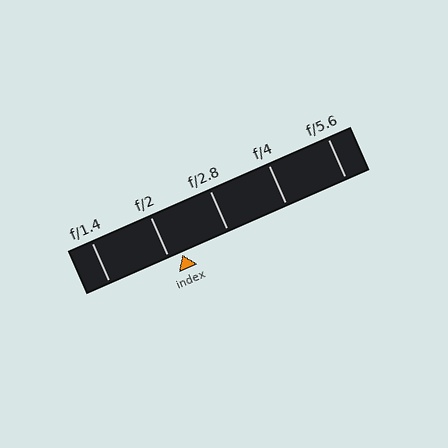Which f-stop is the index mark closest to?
The index mark is closest to f/2.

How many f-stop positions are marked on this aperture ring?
There are 5 f-stop positions marked.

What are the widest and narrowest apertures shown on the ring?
The widest aperture shown is f/1.4 and the narrowest is f/5.6.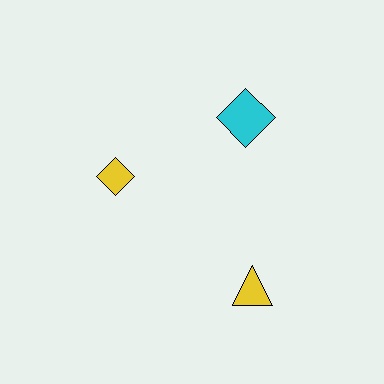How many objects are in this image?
There are 3 objects.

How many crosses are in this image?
There are no crosses.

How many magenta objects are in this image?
There are no magenta objects.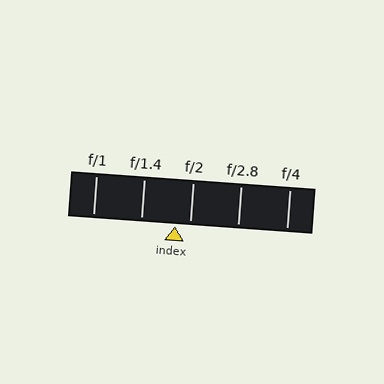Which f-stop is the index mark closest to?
The index mark is closest to f/2.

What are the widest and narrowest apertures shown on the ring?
The widest aperture shown is f/1 and the narrowest is f/4.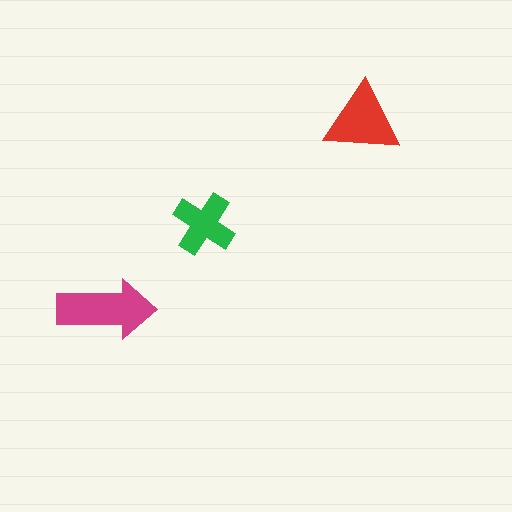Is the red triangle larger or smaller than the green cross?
Larger.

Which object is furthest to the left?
The magenta arrow is leftmost.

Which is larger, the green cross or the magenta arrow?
The magenta arrow.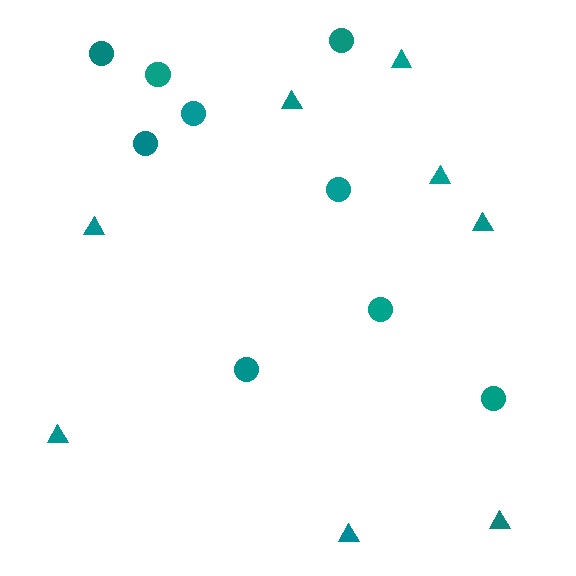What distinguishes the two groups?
There are 2 groups: one group of triangles (8) and one group of circles (9).